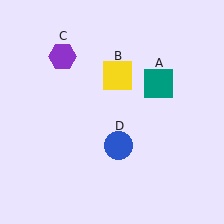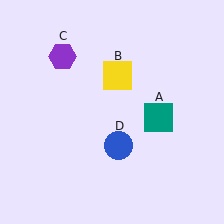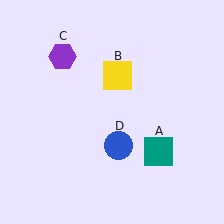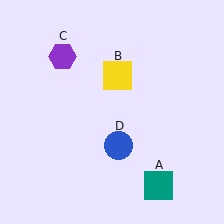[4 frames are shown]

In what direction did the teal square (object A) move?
The teal square (object A) moved down.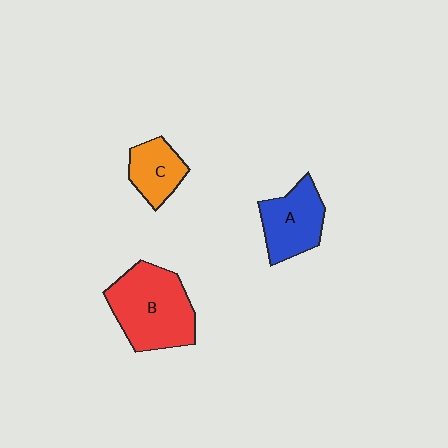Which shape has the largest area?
Shape B (red).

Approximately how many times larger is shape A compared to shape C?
Approximately 1.4 times.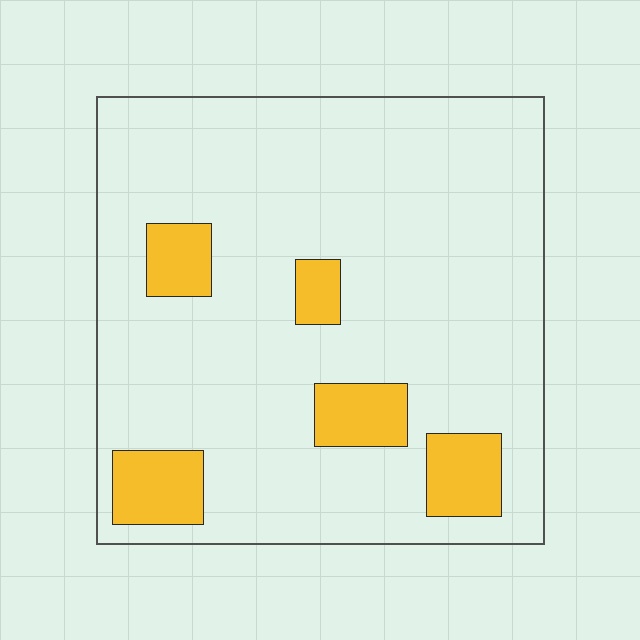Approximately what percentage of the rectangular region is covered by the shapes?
Approximately 15%.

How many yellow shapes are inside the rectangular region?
5.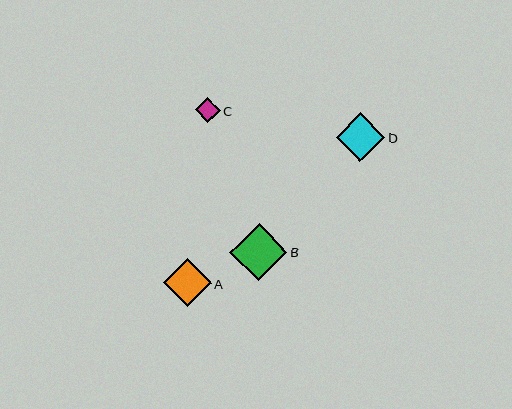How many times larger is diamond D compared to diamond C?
Diamond D is approximately 1.9 times the size of diamond C.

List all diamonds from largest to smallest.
From largest to smallest: B, D, A, C.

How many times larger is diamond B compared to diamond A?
Diamond B is approximately 1.2 times the size of diamond A.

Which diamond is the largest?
Diamond B is the largest with a size of approximately 57 pixels.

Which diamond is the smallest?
Diamond C is the smallest with a size of approximately 25 pixels.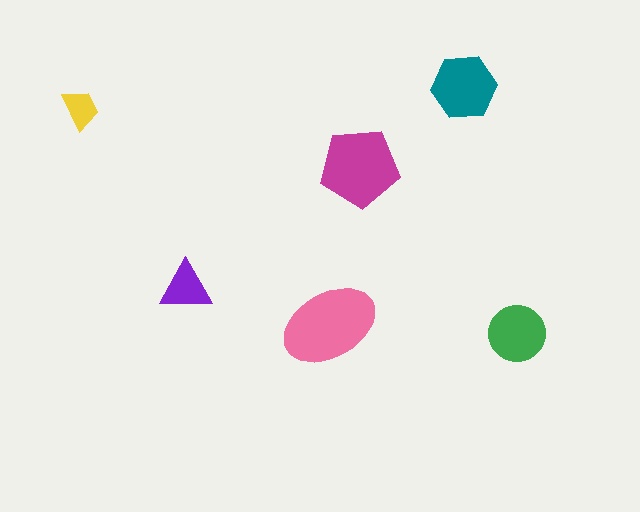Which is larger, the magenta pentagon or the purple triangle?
The magenta pentagon.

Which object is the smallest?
The yellow trapezoid.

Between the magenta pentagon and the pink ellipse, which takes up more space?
The pink ellipse.